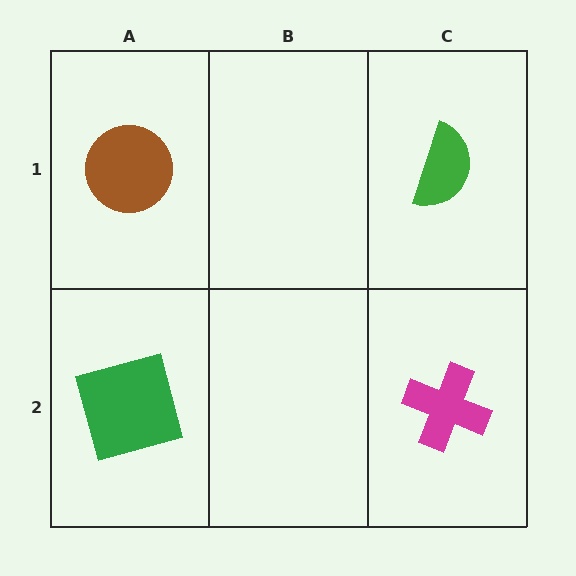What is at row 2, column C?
A magenta cross.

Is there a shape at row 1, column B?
No, that cell is empty.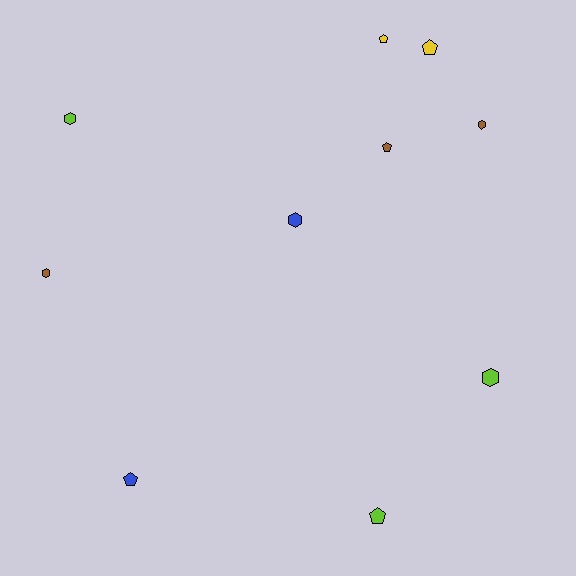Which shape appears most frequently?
Hexagon, with 5 objects.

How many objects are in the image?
There are 10 objects.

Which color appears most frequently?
Brown, with 3 objects.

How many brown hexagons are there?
There are 2 brown hexagons.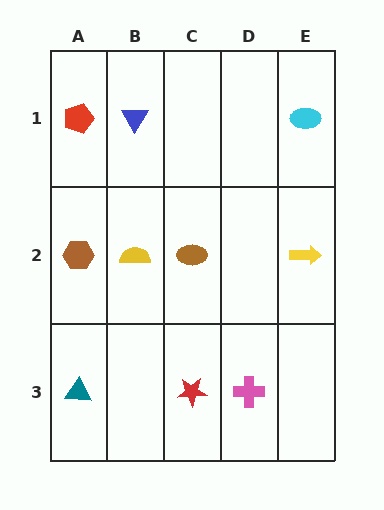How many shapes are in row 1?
3 shapes.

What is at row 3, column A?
A teal triangle.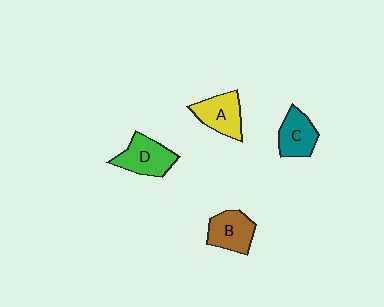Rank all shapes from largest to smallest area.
From largest to smallest: D (green), A (yellow), B (brown), C (teal).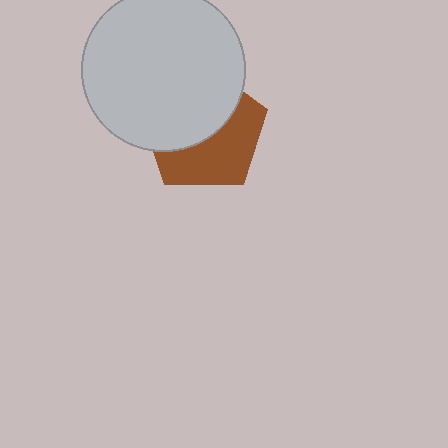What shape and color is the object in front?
The object in front is a light gray circle.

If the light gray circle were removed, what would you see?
You would see the complete brown pentagon.